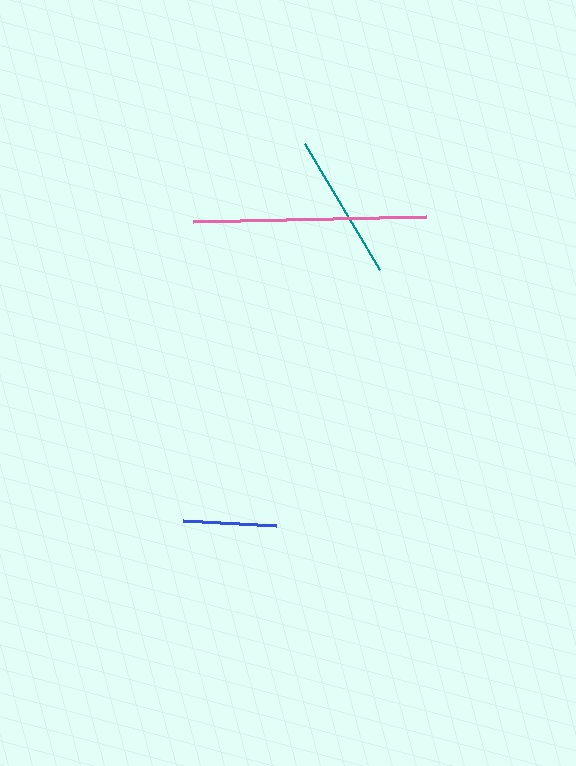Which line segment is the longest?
The pink line is the longest at approximately 233 pixels.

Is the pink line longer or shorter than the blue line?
The pink line is longer than the blue line.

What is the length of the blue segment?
The blue segment is approximately 93 pixels long.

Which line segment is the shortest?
The blue line is the shortest at approximately 93 pixels.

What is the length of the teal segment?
The teal segment is approximately 147 pixels long.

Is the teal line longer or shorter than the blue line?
The teal line is longer than the blue line.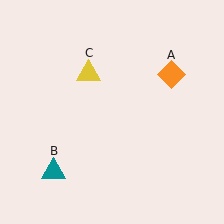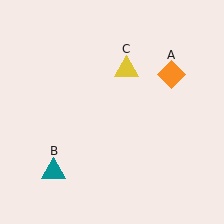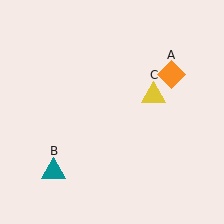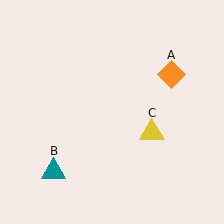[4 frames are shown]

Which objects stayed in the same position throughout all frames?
Orange diamond (object A) and teal triangle (object B) remained stationary.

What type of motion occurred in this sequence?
The yellow triangle (object C) rotated clockwise around the center of the scene.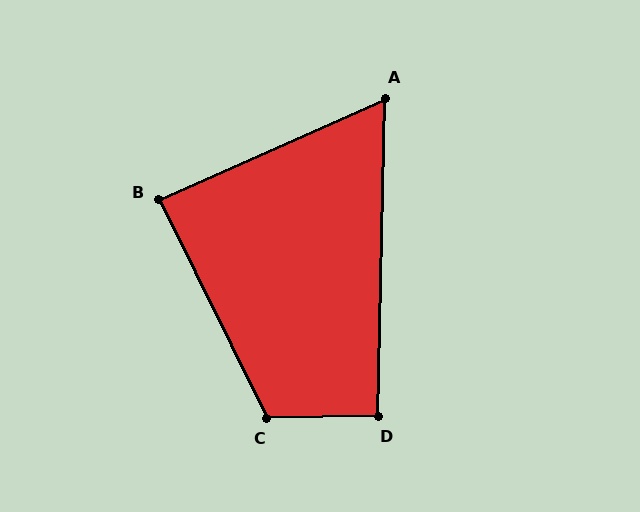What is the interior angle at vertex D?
Approximately 92 degrees (approximately right).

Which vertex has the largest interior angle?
C, at approximately 115 degrees.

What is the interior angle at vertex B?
Approximately 88 degrees (approximately right).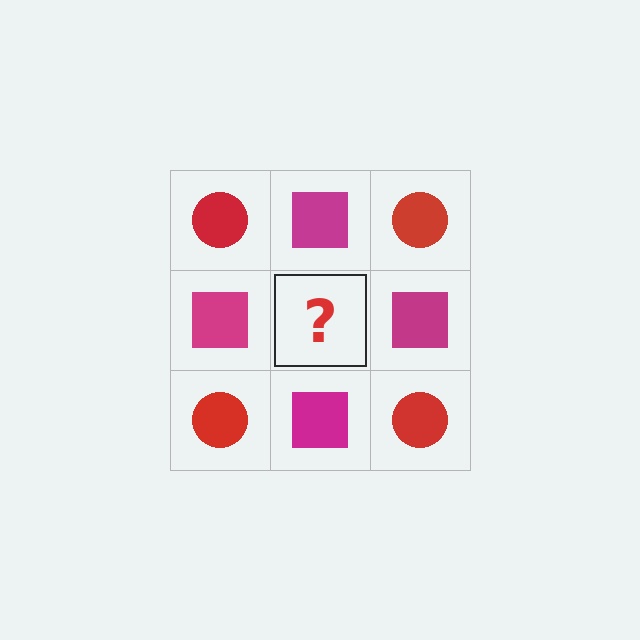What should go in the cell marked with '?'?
The missing cell should contain a red circle.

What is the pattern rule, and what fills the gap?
The rule is that it alternates red circle and magenta square in a checkerboard pattern. The gap should be filled with a red circle.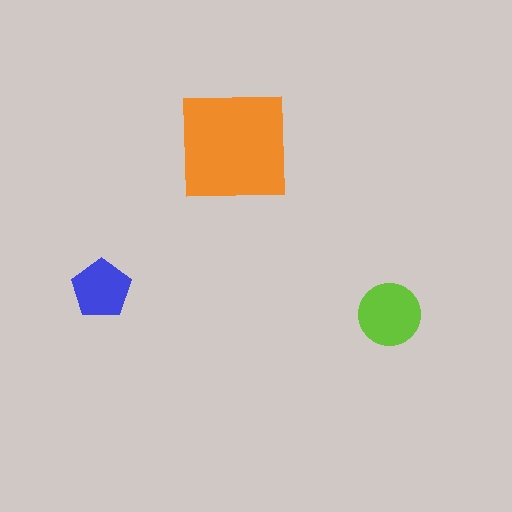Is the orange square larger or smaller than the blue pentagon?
Larger.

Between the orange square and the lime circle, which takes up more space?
The orange square.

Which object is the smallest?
The blue pentagon.